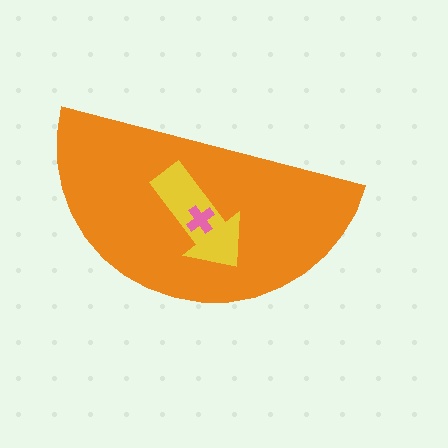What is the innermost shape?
The pink cross.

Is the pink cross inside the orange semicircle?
Yes.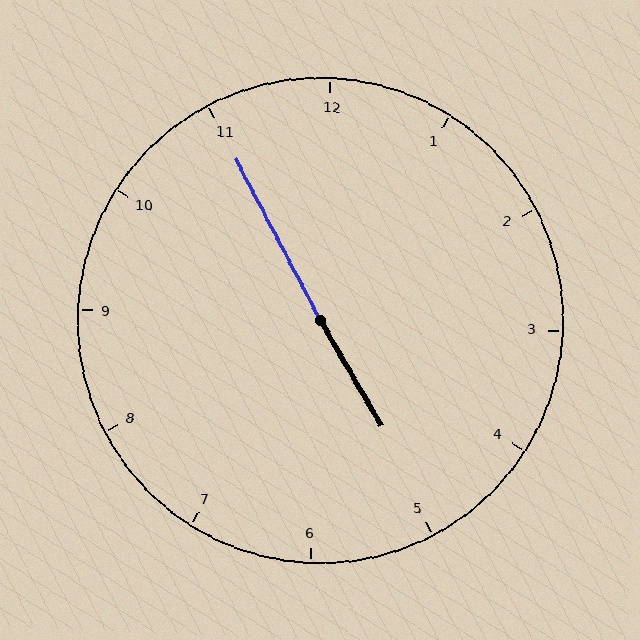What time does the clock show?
4:55.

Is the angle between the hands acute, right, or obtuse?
It is obtuse.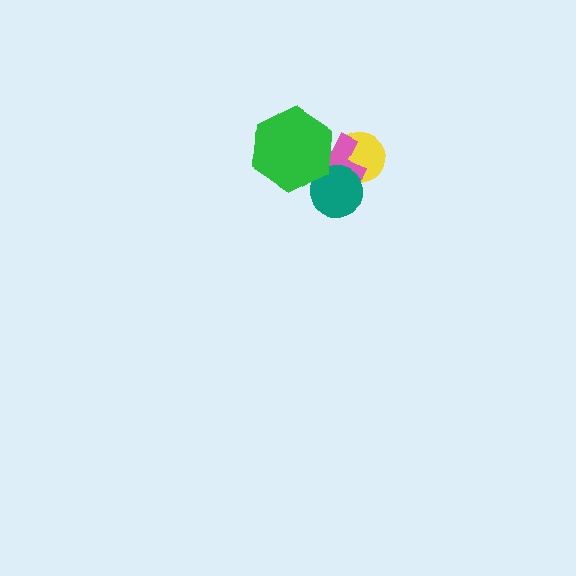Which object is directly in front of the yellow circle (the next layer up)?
The pink cross is directly in front of the yellow circle.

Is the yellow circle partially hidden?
Yes, it is partially covered by another shape.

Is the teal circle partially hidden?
Yes, it is partially covered by another shape.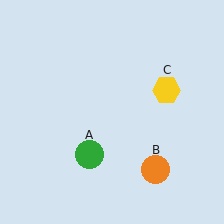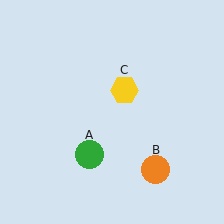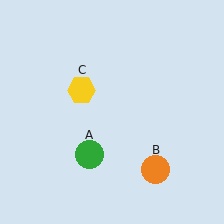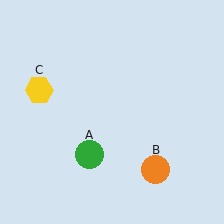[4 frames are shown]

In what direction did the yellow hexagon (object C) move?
The yellow hexagon (object C) moved left.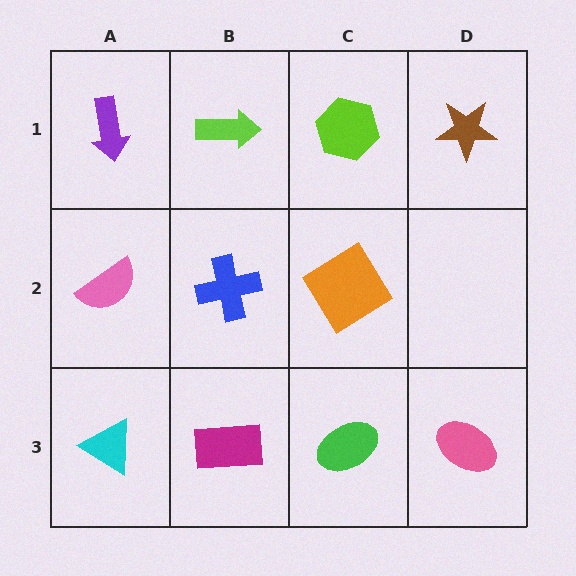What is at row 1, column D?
A brown star.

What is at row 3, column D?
A pink ellipse.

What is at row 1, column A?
A purple arrow.